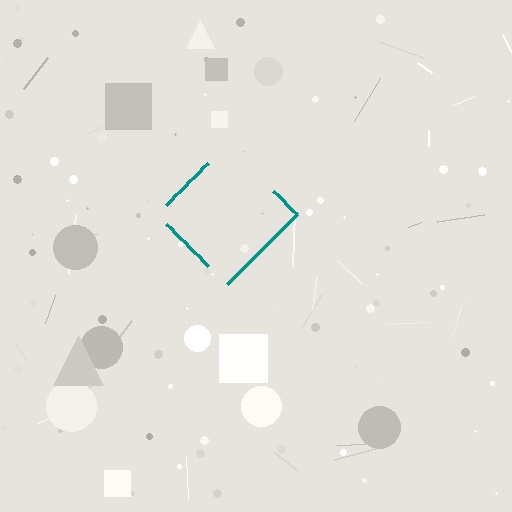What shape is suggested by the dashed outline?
The dashed outline suggests a diamond.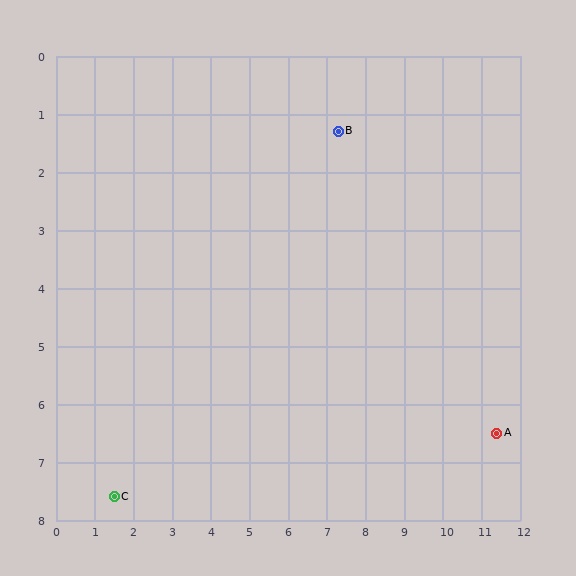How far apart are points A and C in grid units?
Points A and C are about 10.0 grid units apart.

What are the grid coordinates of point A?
Point A is at approximately (11.4, 6.5).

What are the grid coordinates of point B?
Point B is at approximately (7.3, 1.3).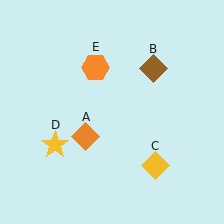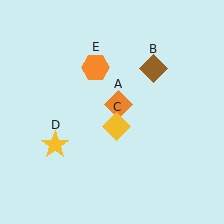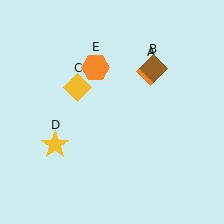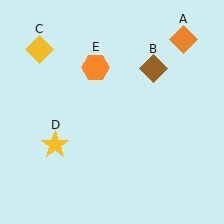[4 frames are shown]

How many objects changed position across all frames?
2 objects changed position: orange diamond (object A), yellow diamond (object C).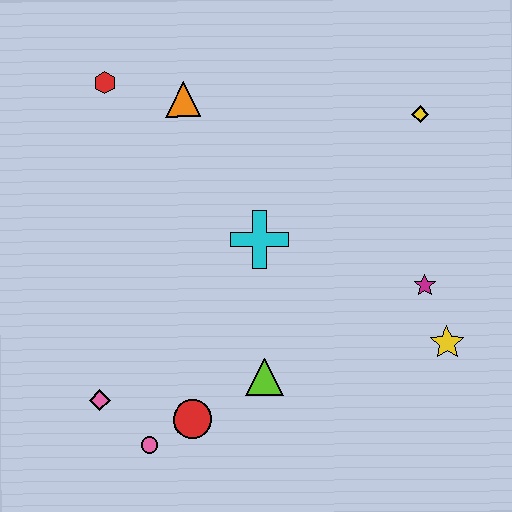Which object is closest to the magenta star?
The yellow star is closest to the magenta star.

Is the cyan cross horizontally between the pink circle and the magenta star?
Yes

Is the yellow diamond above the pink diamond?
Yes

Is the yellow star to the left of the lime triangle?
No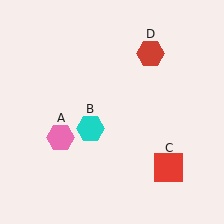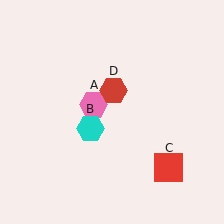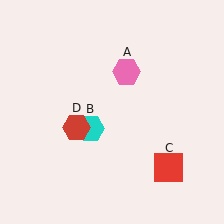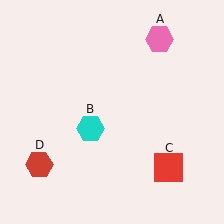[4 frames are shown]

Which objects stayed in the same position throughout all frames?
Cyan hexagon (object B) and red square (object C) remained stationary.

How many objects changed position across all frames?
2 objects changed position: pink hexagon (object A), red hexagon (object D).